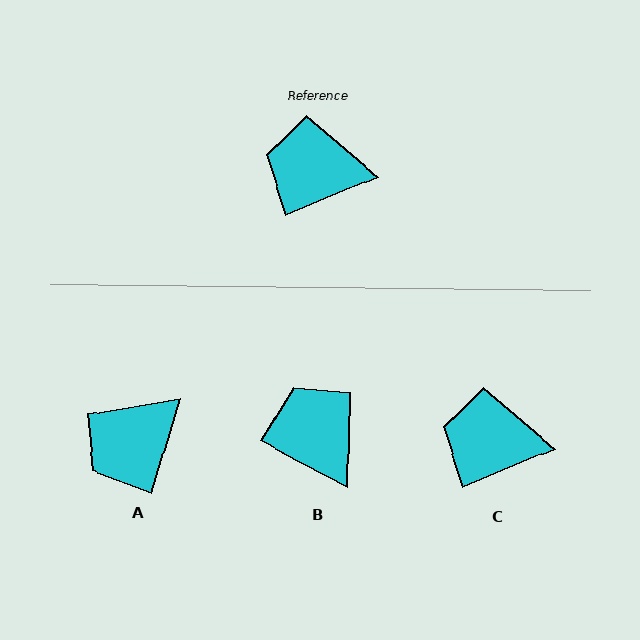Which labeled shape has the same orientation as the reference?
C.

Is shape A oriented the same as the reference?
No, it is off by about 51 degrees.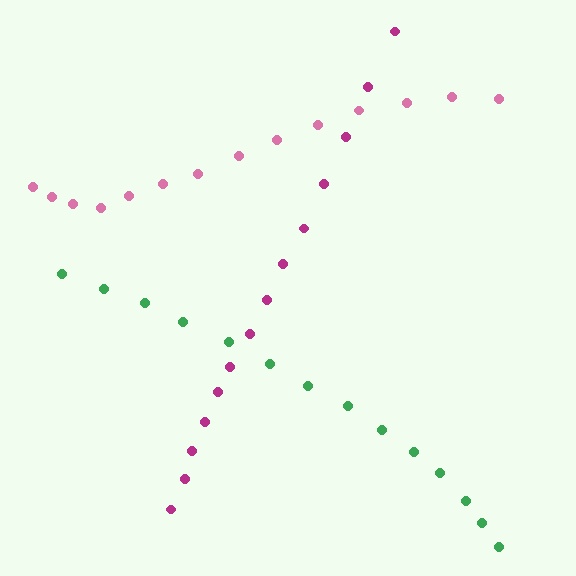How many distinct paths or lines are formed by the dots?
There are 3 distinct paths.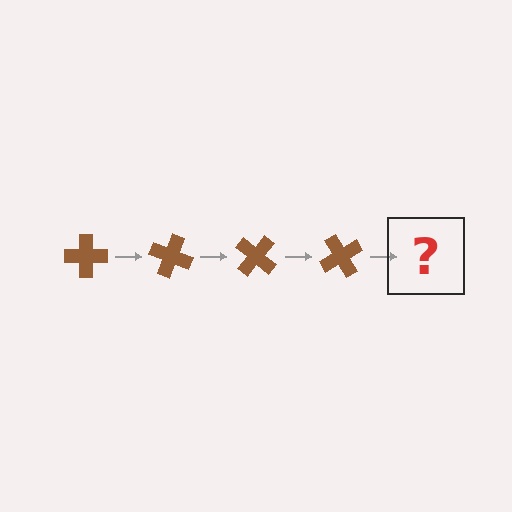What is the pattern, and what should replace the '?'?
The pattern is that the cross rotates 20 degrees each step. The '?' should be a brown cross rotated 80 degrees.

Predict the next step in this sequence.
The next step is a brown cross rotated 80 degrees.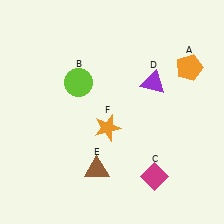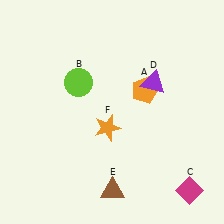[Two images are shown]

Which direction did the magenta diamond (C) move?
The magenta diamond (C) moved right.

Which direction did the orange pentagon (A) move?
The orange pentagon (A) moved left.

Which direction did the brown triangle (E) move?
The brown triangle (E) moved down.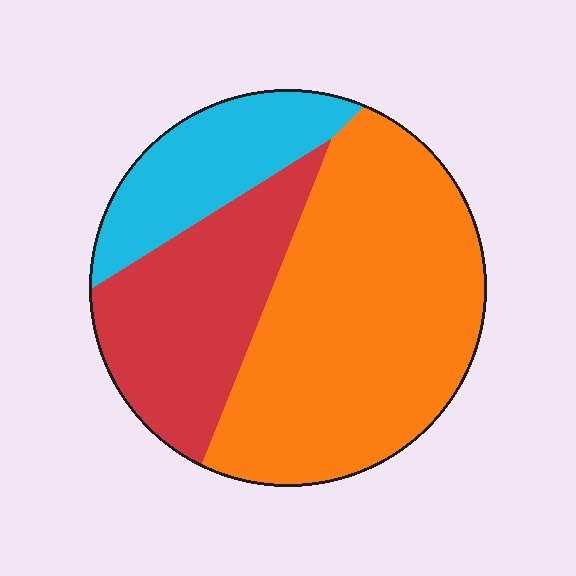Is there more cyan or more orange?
Orange.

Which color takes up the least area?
Cyan, at roughly 20%.